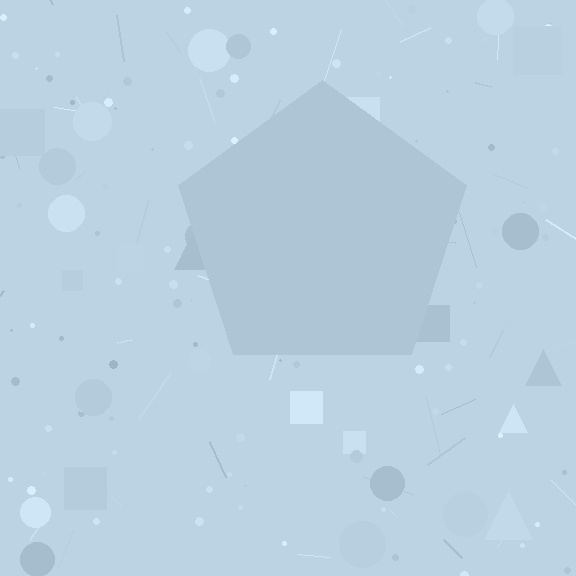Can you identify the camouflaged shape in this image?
The camouflaged shape is a pentagon.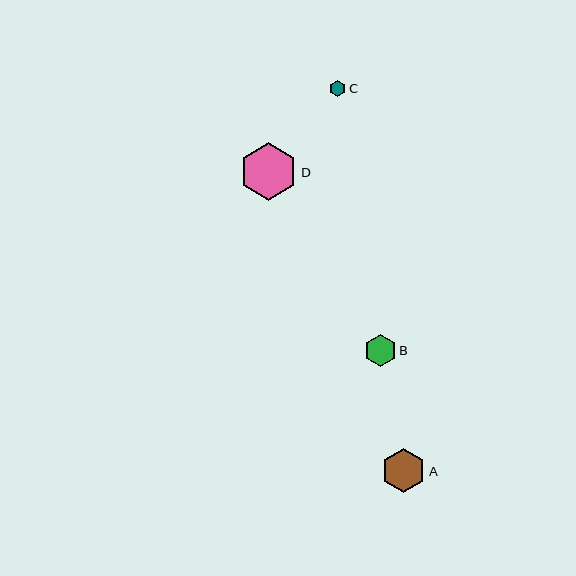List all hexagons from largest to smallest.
From largest to smallest: D, A, B, C.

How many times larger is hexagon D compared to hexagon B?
Hexagon D is approximately 1.8 times the size of hexagon B.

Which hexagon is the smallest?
Hexagon C is the smallest with a size of approximately 17 pixels.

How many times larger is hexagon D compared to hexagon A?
Hexagon D is approximately 1.3 times the size of hexagon A.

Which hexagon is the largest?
Hexagon D is the largest with a size of approximately 58 pixels.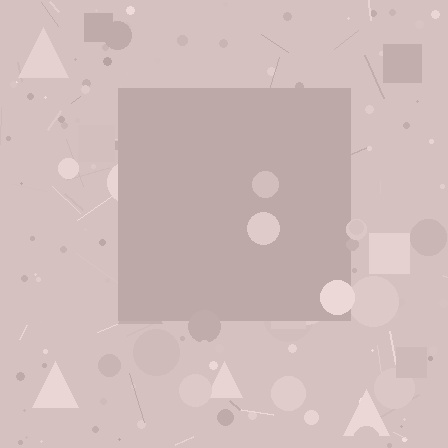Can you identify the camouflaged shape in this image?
The camouflaged shape is a square.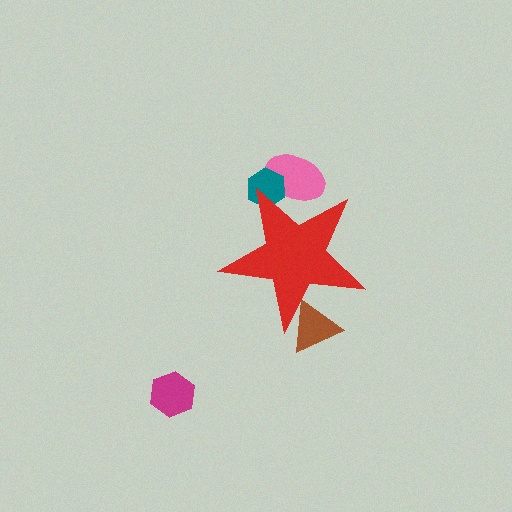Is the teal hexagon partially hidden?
Yes, the teal hexagon is partially hidden behind the red star.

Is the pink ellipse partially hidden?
Yes, the pink ellipse is partially hidden behind the red star.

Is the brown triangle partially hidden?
Yes, the brown triangle is partially hidden behind the red star.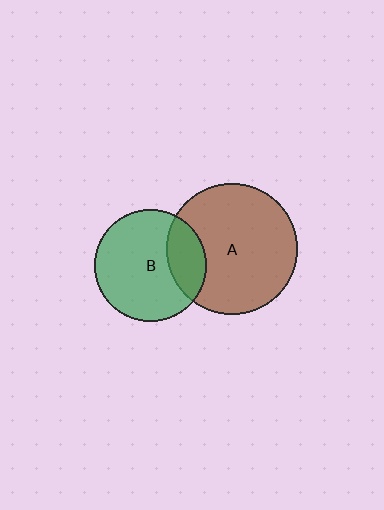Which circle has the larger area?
Circle A (brown).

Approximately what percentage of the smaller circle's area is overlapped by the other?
Approximately 25%.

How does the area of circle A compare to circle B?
Approximately 1.4 times.